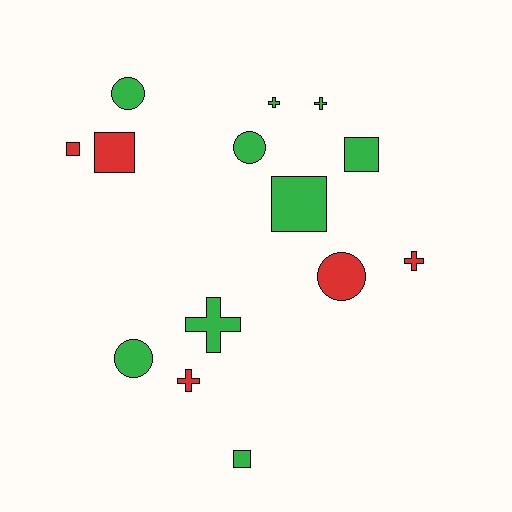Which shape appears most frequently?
Square, with 5 objects.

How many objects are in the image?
There are 14 objects.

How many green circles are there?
There are 3 green circles.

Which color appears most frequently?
Green, with 9 objects.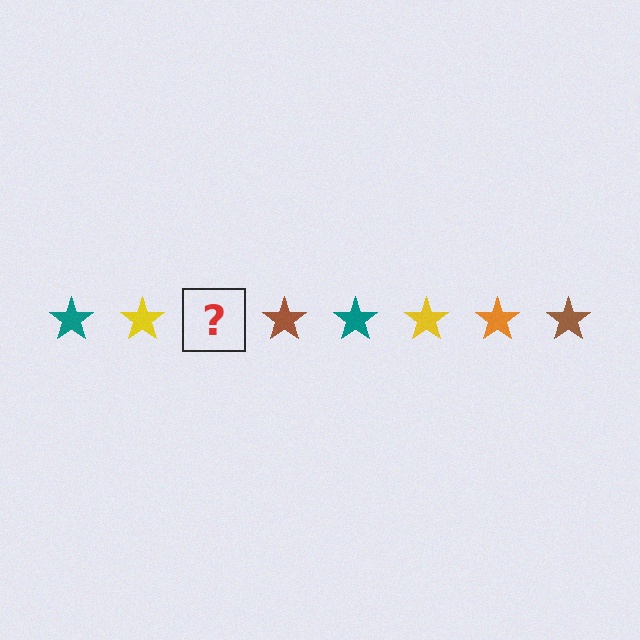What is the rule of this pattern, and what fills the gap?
The rule is that the pattern cycles through teal, yellow, orange, brown stars. The gap should be filled with an orange star.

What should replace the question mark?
The question mark should be replaced with an orange star.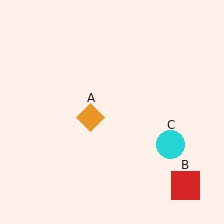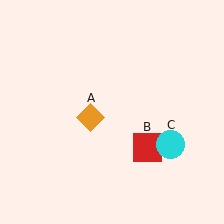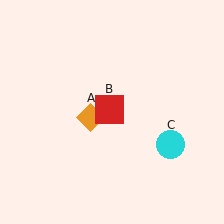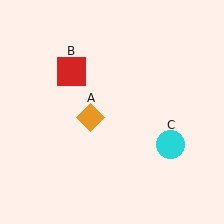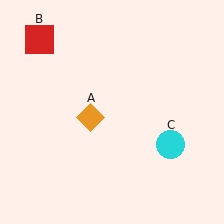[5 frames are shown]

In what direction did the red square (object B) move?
The red square (object B) moved up and to the left.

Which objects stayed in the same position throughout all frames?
Orange diamond (object A) and cyan circle (object C) remained stationary.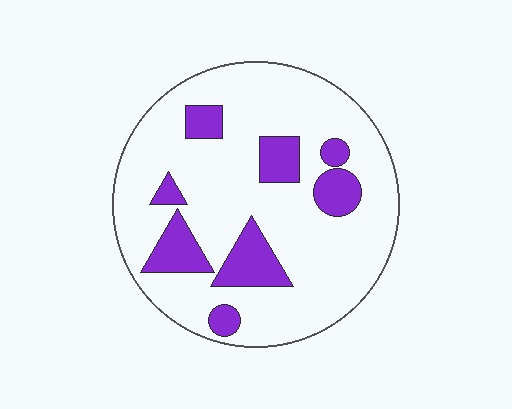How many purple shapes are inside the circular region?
8.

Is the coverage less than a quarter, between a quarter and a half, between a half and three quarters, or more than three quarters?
Less than a quarter.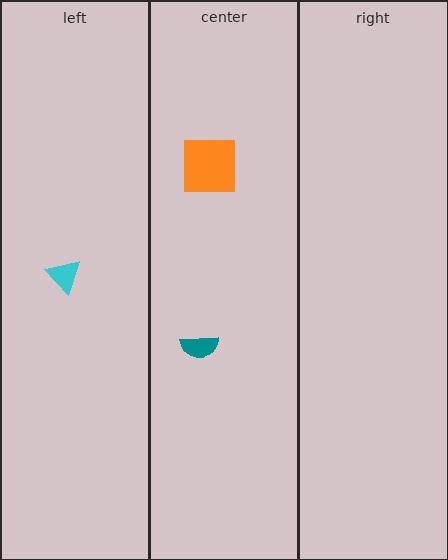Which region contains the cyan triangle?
The left region.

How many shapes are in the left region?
1.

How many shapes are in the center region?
2.